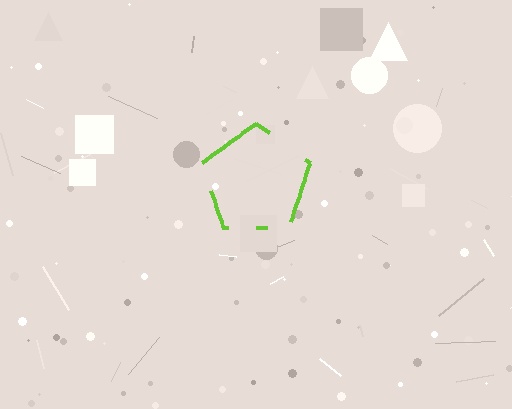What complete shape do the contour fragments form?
The contour fragments form a pentagon.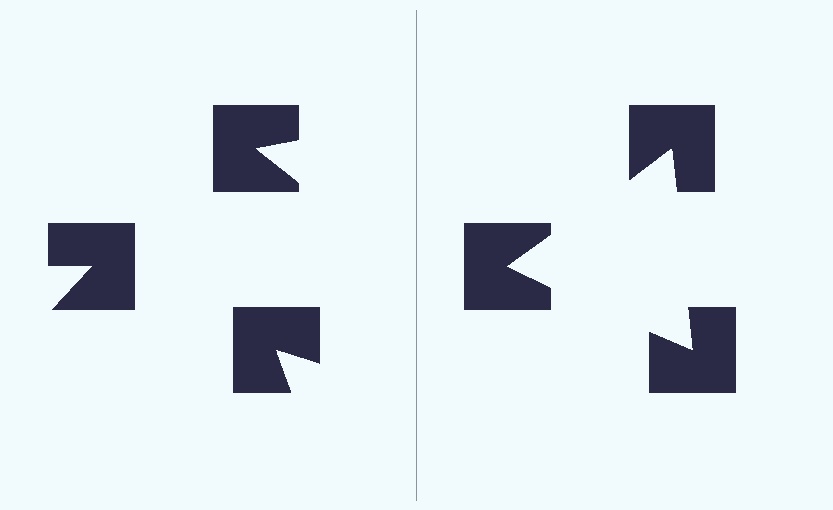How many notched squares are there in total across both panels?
6 — 3 on each side.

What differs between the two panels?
The notched squares are positioned identically on both sides; only the wedge orientations differ. On the right they align to a triangle; on the left they are misaligned.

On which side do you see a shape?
An illusory triangle appears on the right side. On the left side the wedge cuts are rotated, so no coherent shape forms.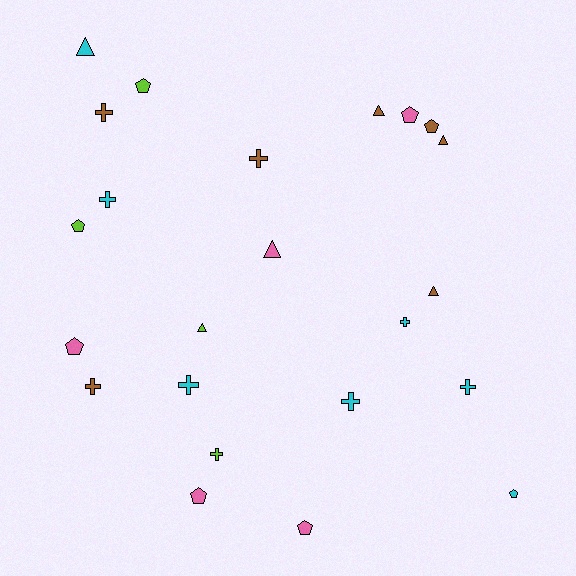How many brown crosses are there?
There are 3 brown crosses.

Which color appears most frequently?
Brown, with 7 objects.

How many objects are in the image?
There are 23 objects.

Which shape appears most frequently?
Cross, with 9 objects.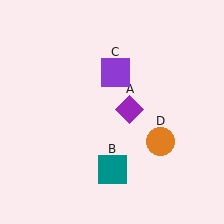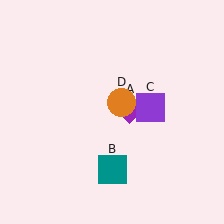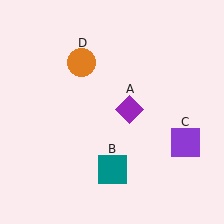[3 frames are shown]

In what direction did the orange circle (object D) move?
The orange circle (object D) moved up and to the left.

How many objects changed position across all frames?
2 objects changed position: purple square (object C), orange circle (object D).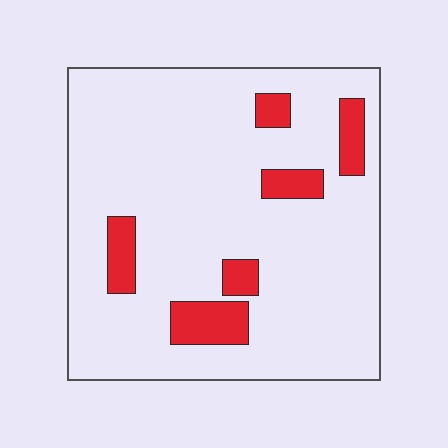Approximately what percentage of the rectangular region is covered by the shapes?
Approximately 10%.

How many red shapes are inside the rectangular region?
6.